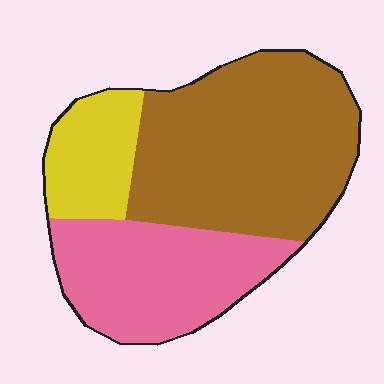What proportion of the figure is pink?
Pink covers 32% of the figure.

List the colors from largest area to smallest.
From largest to smallest: brown, pink, yellow.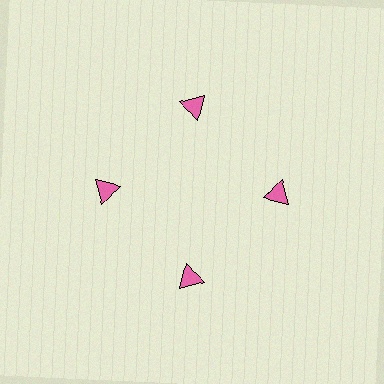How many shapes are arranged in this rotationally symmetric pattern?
There are 4 shapes, arranged in 4 groups of 1.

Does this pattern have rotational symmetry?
Yes, this pattern has 4-fold rotational symmetry. It looks the same after rotating 90 degrees around the center.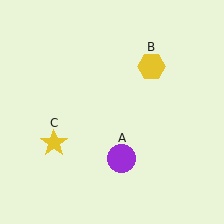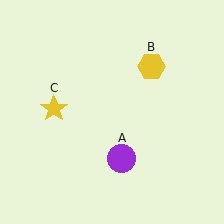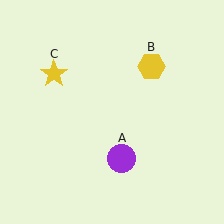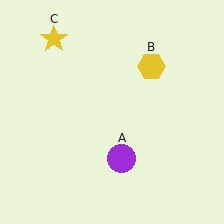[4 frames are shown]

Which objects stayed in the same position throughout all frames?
Purple circle (object A) and yellow hexagon (object B) remained stationary.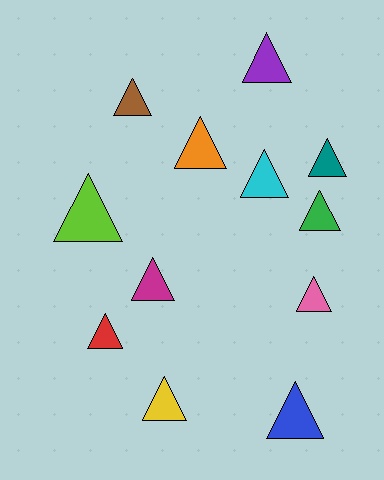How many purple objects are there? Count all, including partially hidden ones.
There is 1 purple object.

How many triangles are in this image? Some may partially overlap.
There are 12 triangles.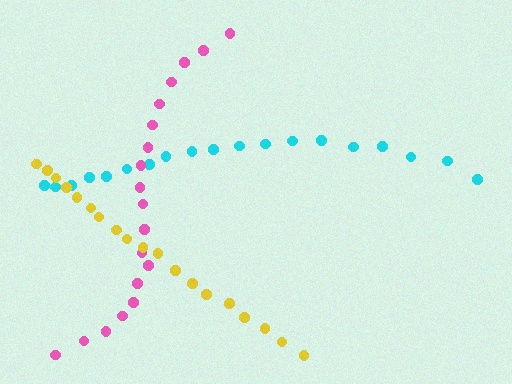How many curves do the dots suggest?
There are 3 distinct paths.